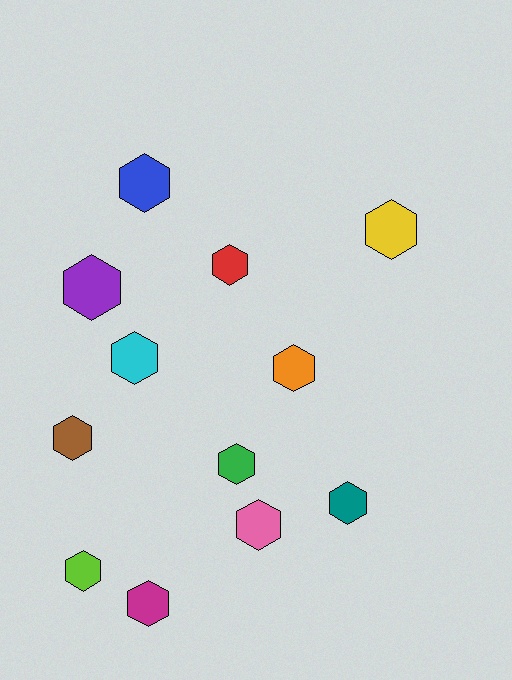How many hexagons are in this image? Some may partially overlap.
There are 12 hexagons.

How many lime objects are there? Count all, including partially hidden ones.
There is 1 lime object.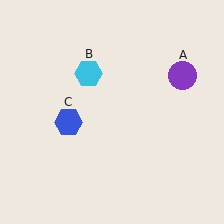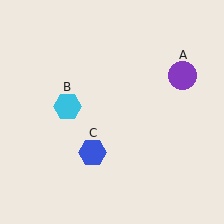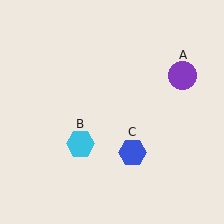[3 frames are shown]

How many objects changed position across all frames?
2 objects changed position: cyan hexagon (object B), blue hexagon (object C).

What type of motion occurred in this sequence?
The cyan hexagon (object B), blue hexagon (object C) rotated counterclockwise around the center of the scene.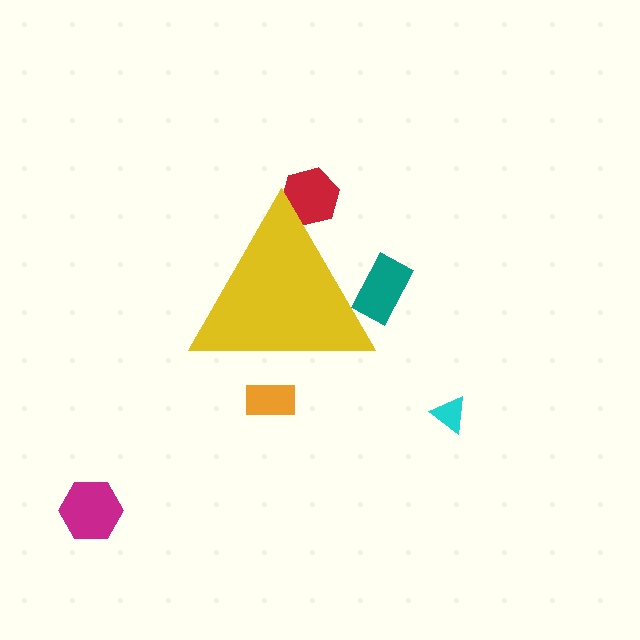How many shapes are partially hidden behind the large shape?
3 shapes are partially hidden.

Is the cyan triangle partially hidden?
No, the cyan triangle is fully visible.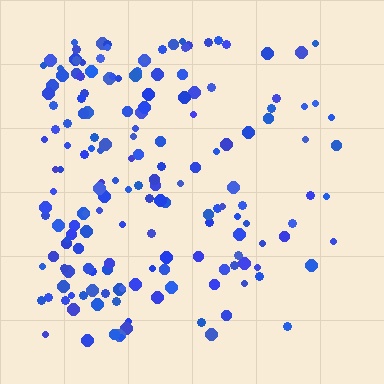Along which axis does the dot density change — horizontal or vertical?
Horizontal.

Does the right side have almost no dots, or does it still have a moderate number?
Still a moderate number, just noticeably fewer than the left.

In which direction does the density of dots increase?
From right to left, with the left side densest.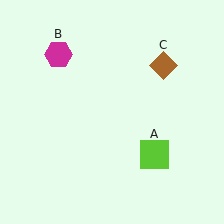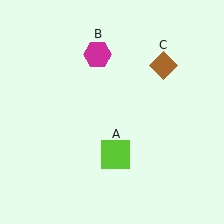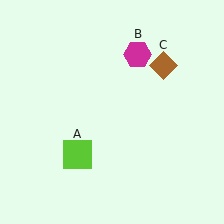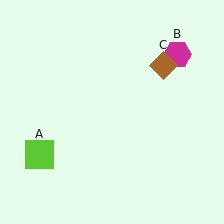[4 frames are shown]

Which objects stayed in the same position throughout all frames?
Brown diamond (object C) remained stationary.